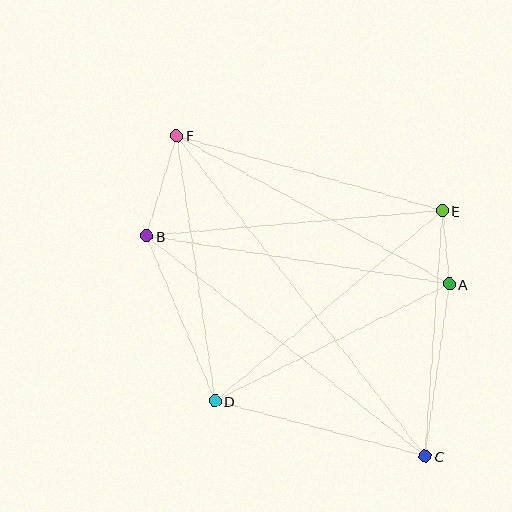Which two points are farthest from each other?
Points C and F are farthest from each other.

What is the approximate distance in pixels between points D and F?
The distance between D and F is approximately 268 pixels.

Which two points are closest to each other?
Points A and E are closest to each other.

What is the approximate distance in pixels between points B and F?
The distance between B and F is approximately 105 pixels.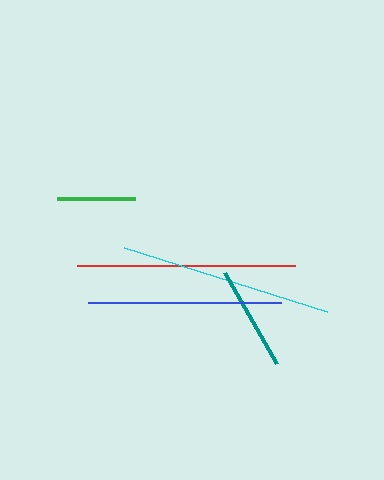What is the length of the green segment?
The green segment is approximately 78 pixels long.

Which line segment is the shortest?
The green line is the shortest at approximately 78 pixels.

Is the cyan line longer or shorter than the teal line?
The cyan line is longer than the teal line.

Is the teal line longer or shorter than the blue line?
The blue line is longer than the teal line.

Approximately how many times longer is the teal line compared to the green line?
The teal line is approximately 1.3 times the length of the green line.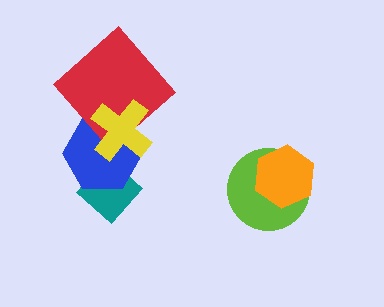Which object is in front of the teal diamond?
The blue hexagon is in front of the teal diamond.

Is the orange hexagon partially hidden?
No, no other shape covers it.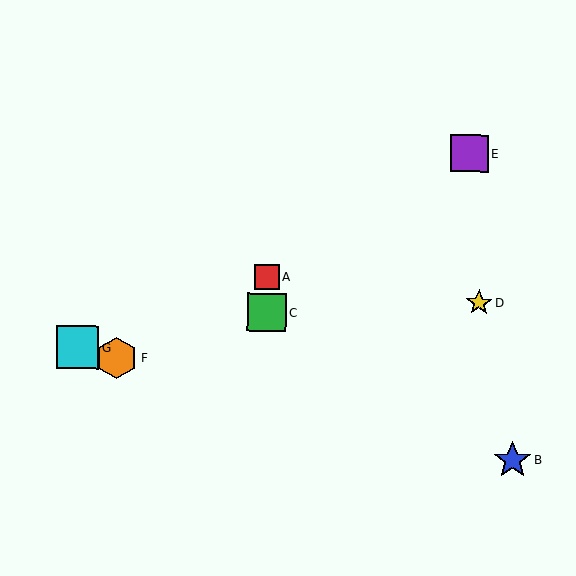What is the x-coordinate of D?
Object D is at x≈479.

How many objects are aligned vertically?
2 objects (A, C) are aligned vertically.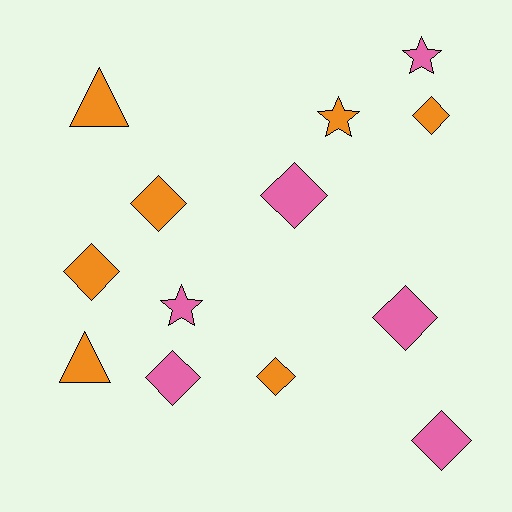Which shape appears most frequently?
Diamond, with 8 objects.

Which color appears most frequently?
Orange, with 7 objects.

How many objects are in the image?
There are 13 objects.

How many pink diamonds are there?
There are 4 pink diamonds.